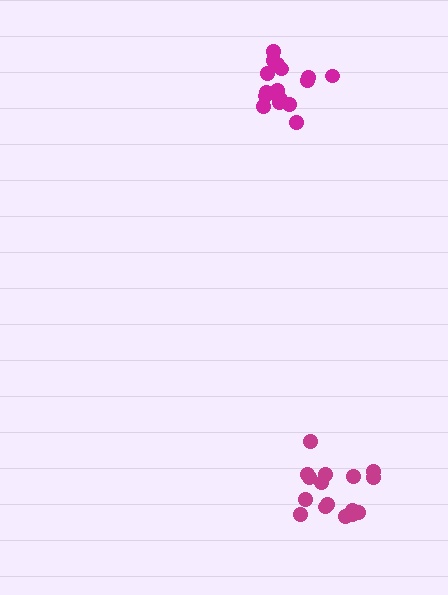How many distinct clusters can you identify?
There are 2 distinct clusters.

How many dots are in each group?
Group 1: 16 dots, Group 2: 17 dots (33 total).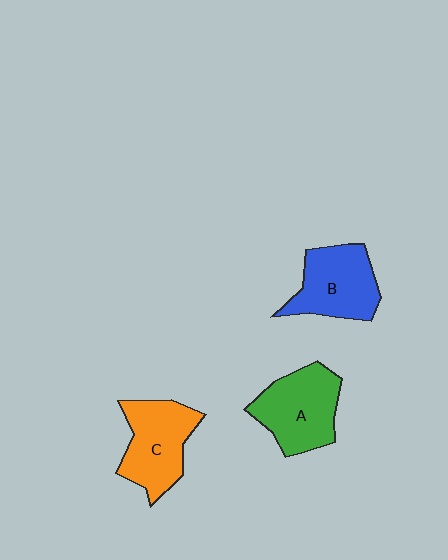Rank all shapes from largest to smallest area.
From largest to smallest: A (green), C (orange), B (blue).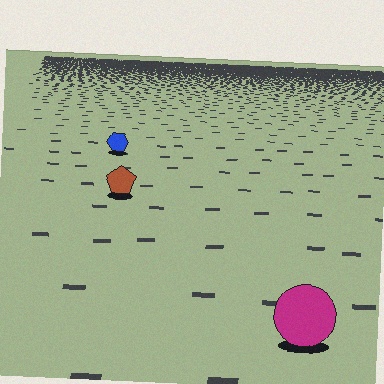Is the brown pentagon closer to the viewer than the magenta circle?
No. The magenta circle is closer — you can tell from the texture gradient: the ground texture is coarser near it.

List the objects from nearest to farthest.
From nearest to farthest: the magenta circle, the brown pentagon, the blue hexagon.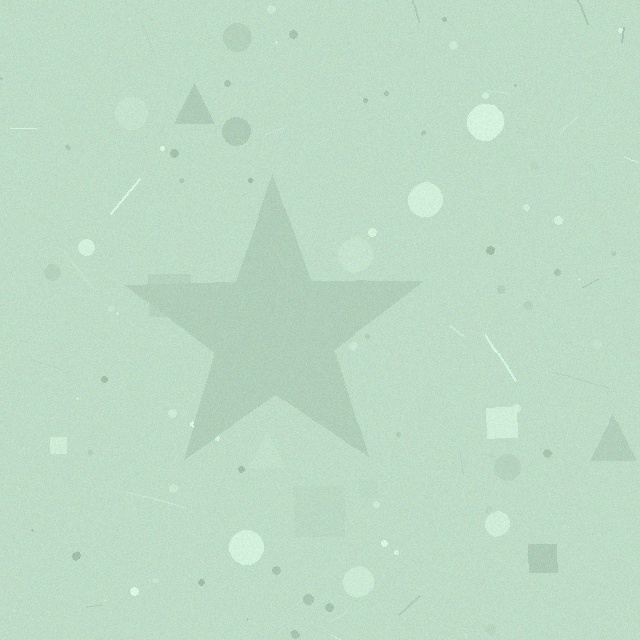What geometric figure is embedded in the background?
A star is embedded in the background.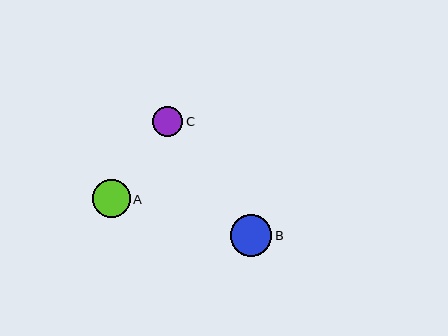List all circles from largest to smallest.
From largest to smallest: B, A, C.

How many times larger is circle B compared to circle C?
Circle B is approximately 1.4 times the size of circle C.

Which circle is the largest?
Circle B is the largest with a size of approximately 42 pixels.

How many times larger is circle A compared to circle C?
Circle A is approximately 1.2 times the size of circle C.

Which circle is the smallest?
Circle C is the smallest with a size of approximately 30 pixels.